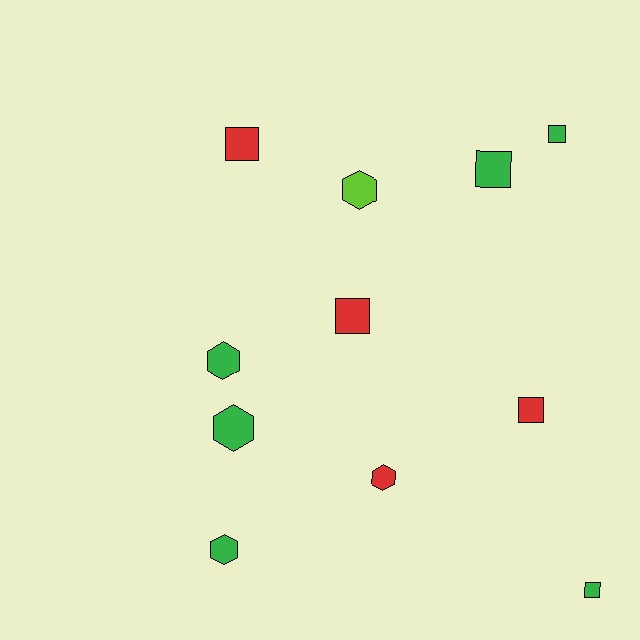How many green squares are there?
There are 3 green squares.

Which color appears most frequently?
Green, with 6 objects.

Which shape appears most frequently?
Square, with 6 objects.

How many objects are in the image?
There are 11 objects.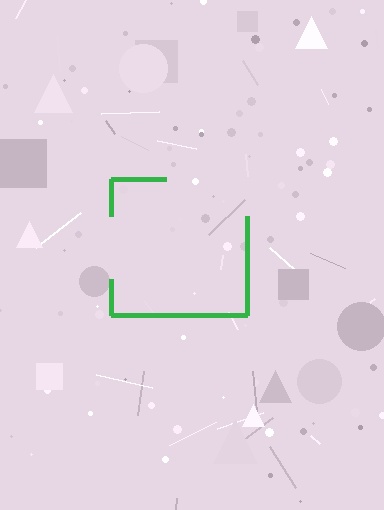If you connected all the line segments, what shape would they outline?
They would outline a square.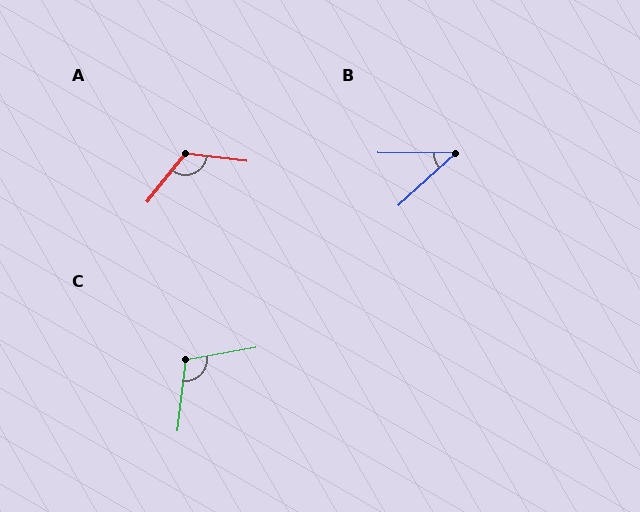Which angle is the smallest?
B, at approximately 43 degrees.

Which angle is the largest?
A, at approximately 122 degrees.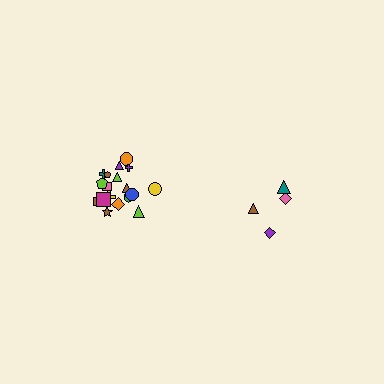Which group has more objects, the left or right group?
The left group.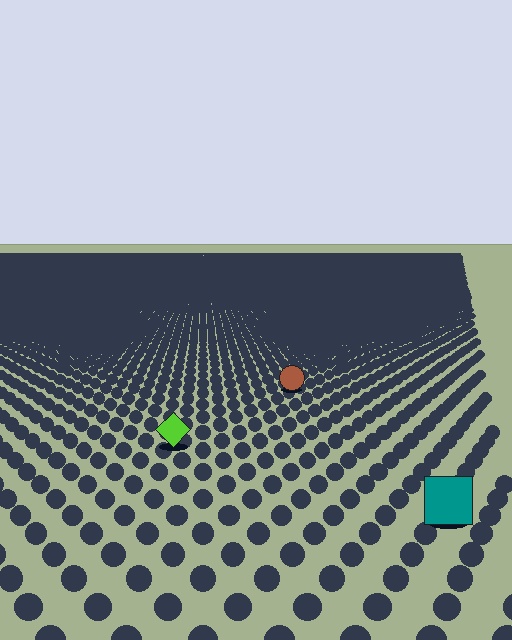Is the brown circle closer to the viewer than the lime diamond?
No. The lime diamond is closer — you can tell from the texture gradient: the ground texture is coarser near it.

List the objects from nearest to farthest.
From nearest to farthest: the teal square, the lime diamond, the brown circle.